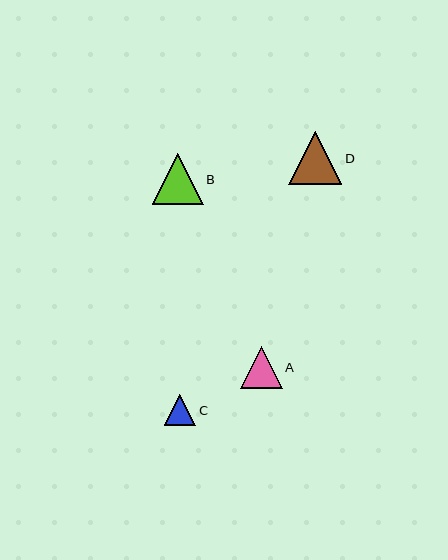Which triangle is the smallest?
Triangle C is the smallest with a size of approximately 31 pixels.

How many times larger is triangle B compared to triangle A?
Triangle B is approximately 1.2 times the size of triangle A.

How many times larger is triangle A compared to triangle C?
Triangle A is approximately 1.3 times the size of triangle C.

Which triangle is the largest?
Triangle D is the largest with a size of approximately 53 pixels.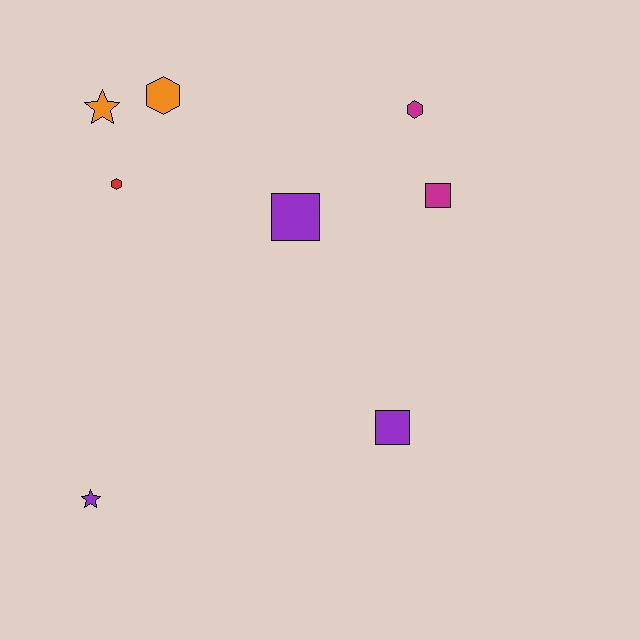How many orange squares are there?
There are no orange squares.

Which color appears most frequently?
Purple, with 3 objects.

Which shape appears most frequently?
Square, with 3 objects.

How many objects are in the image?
There are 8 objects.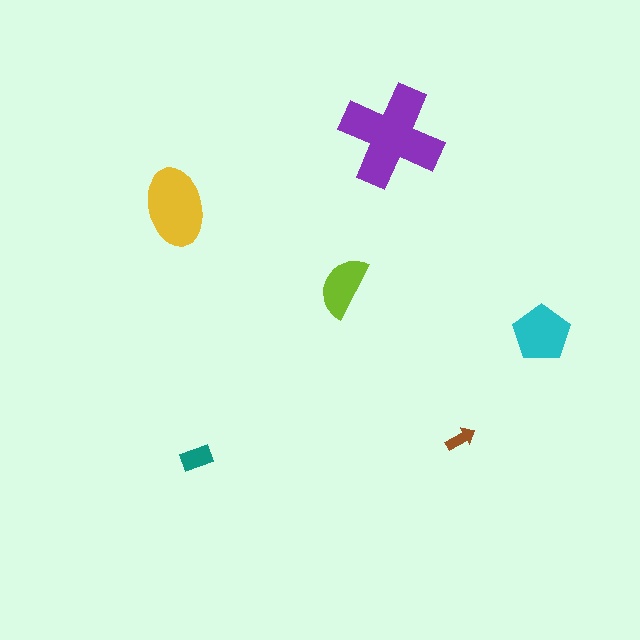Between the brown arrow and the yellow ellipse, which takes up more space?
The yellow ellipse.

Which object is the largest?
The purple cross.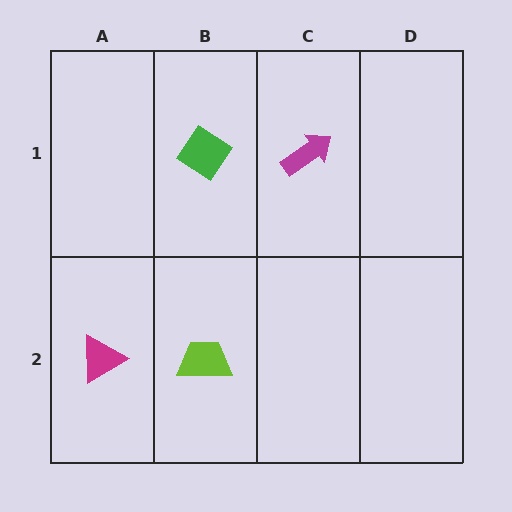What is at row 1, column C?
A magenta arrow.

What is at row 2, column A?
A magenta triangle.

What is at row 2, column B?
A lime trapezoid.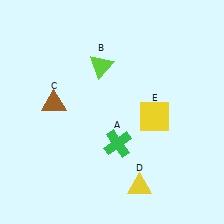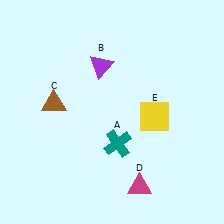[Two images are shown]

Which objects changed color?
A changed from green to teal. B changed from lime to purple. D changed from yellow to magenta.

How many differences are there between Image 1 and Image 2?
There are 3 differences between the two images.